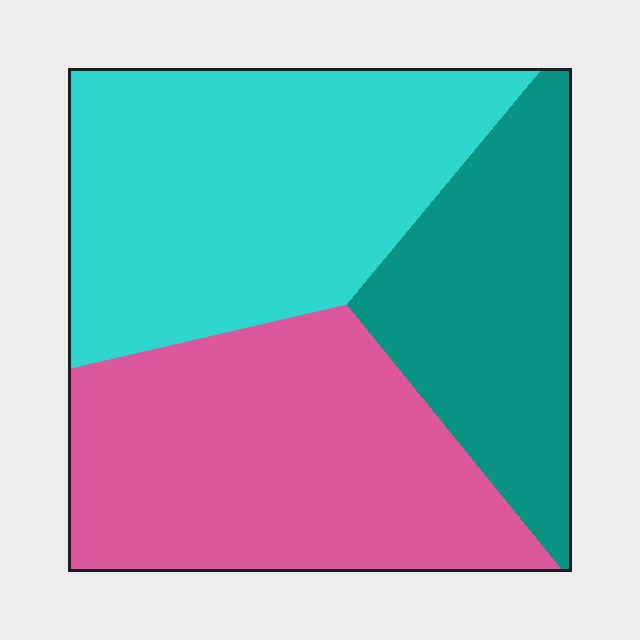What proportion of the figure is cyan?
Cyan covers around 40% of the figure.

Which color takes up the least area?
Teal, at roughly 25%.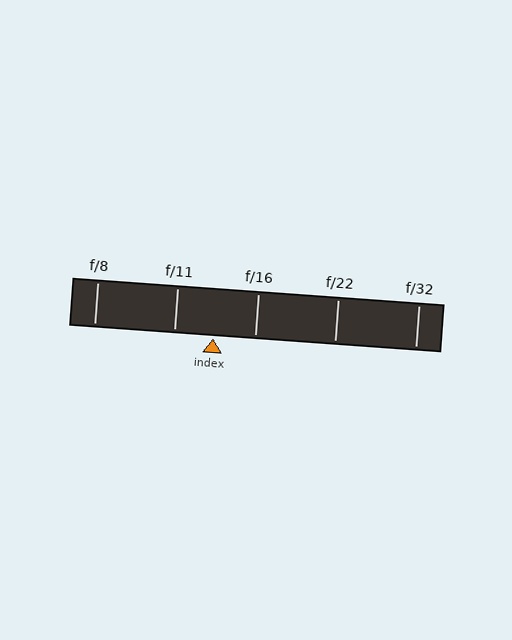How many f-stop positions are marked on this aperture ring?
There are 5 f-stop positions marked.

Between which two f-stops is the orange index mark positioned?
The index mark is between f/11 and f/16.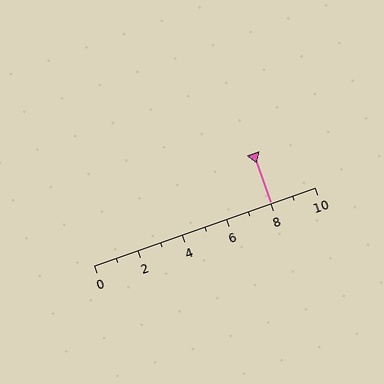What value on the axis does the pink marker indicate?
The marker indicates approximately 8.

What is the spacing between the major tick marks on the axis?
The major ticks are spaced 2 apart.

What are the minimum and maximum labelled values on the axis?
The axis runs from 0 to 10.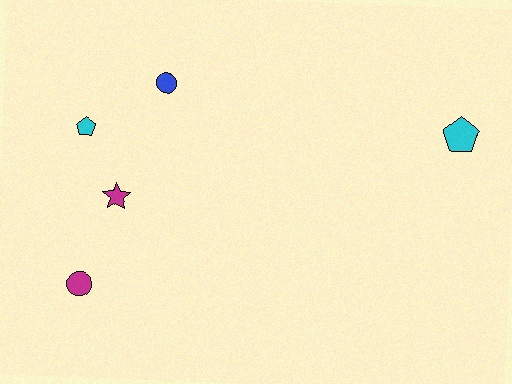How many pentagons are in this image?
There are 2 pentagons.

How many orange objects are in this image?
There are no orange objects.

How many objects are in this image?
There are 5 objects.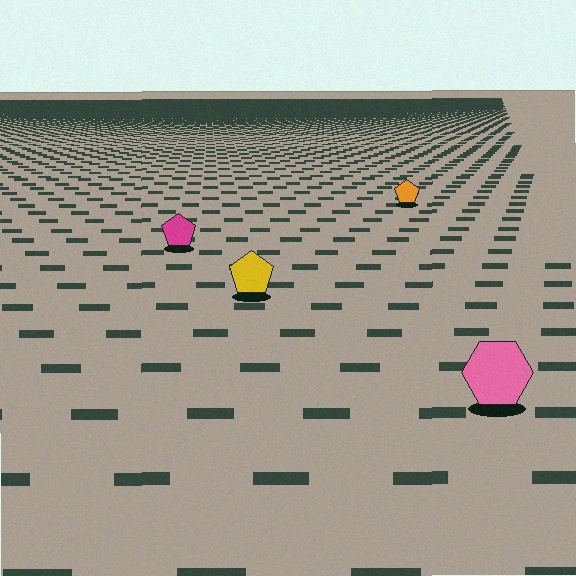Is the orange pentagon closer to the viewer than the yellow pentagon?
No. The yellow pentagon is closer — you can tell from the texture gradient: the ground texture is coarser near it.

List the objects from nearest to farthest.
From nearest to farthest: the pink hexagon, the yellow pentagon, the magenta pentagon, the orange pentagon.